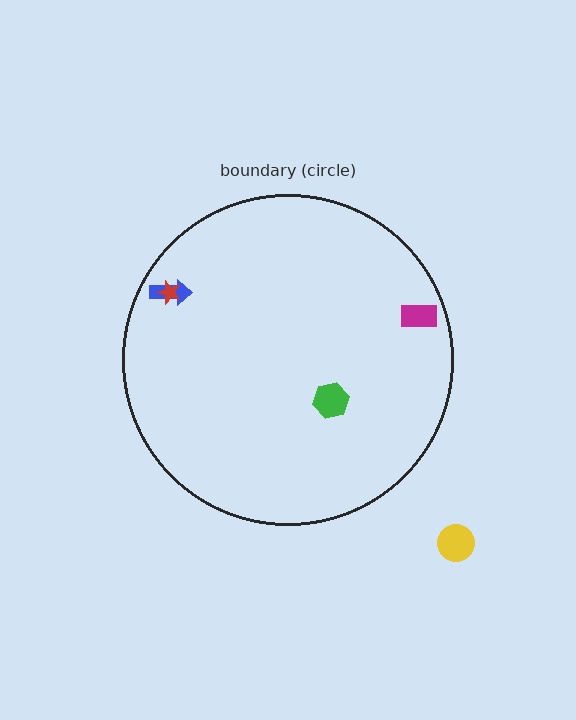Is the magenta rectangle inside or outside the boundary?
Inside.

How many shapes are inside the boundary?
4 inside, 1 outside.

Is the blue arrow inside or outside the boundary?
Inside.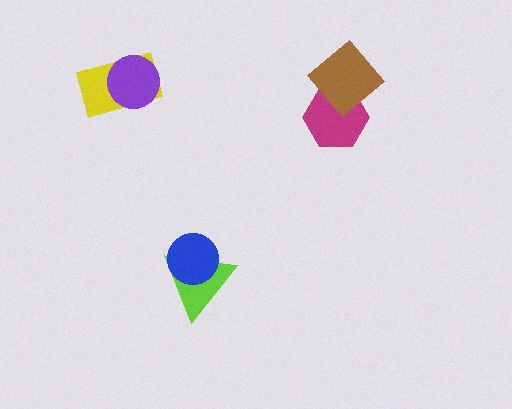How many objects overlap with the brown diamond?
1 object overlaps with the brown diamond.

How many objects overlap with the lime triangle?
1 object overlaps with the lime triangle.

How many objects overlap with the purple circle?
1 object overlaps with the purple circle.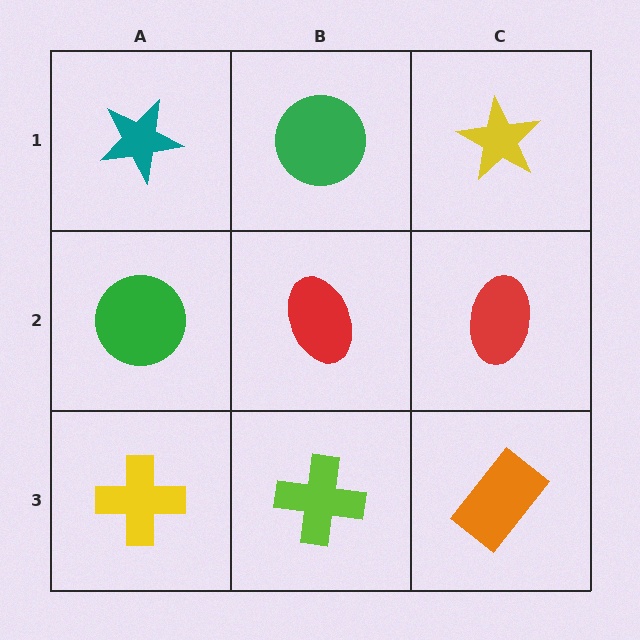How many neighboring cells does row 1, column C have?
2.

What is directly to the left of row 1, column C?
A green circle.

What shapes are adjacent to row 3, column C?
A red ellipse (row 2, column C), a lime cross (row 3, column B).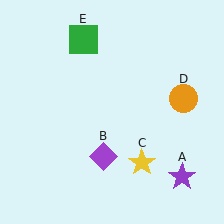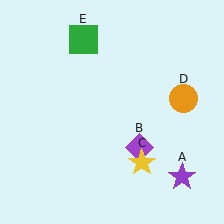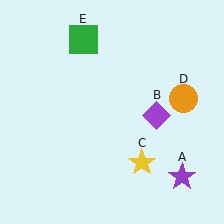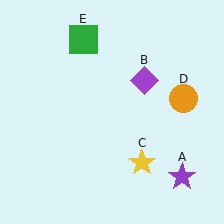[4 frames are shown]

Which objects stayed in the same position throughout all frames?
Purple star (object A) and yellow star (object C) and orange circle (object D) and green square (object E) remained stationary.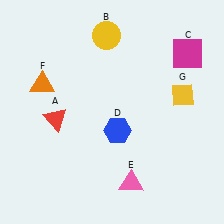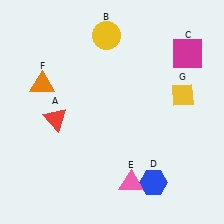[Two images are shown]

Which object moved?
The blue hexagon (D) moved down.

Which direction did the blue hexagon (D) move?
The blue hexagon (D) moved down.